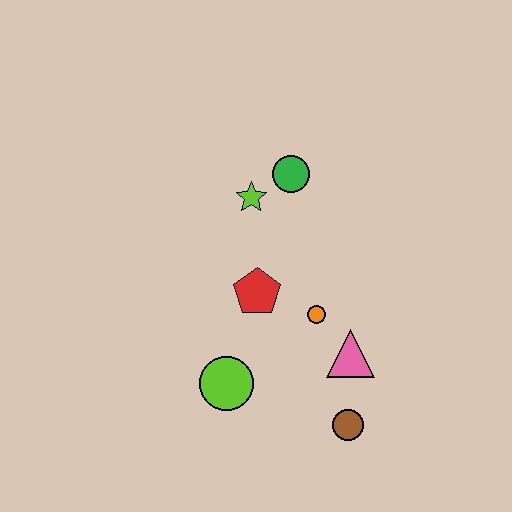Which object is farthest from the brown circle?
The green circle is farthest from the brown circle.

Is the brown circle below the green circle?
Yes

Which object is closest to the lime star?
The green circle is closest to the lime star.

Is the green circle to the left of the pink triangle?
Yes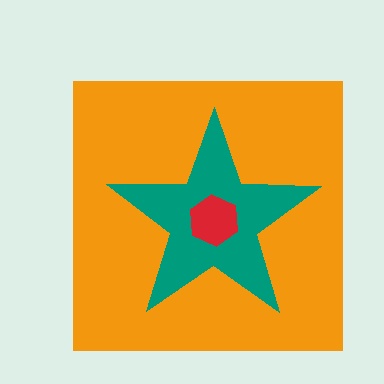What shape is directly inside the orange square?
The teal star.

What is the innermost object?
The red hexagon.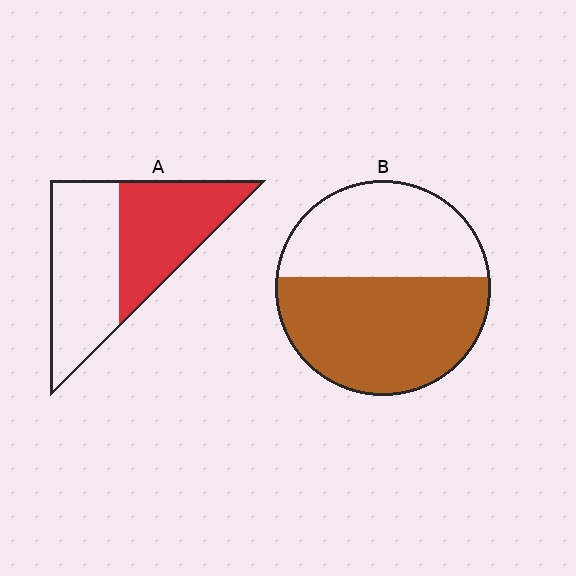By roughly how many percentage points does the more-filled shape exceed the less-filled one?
By roughly 10 percentage points (B over A).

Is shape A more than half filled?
Roughly half.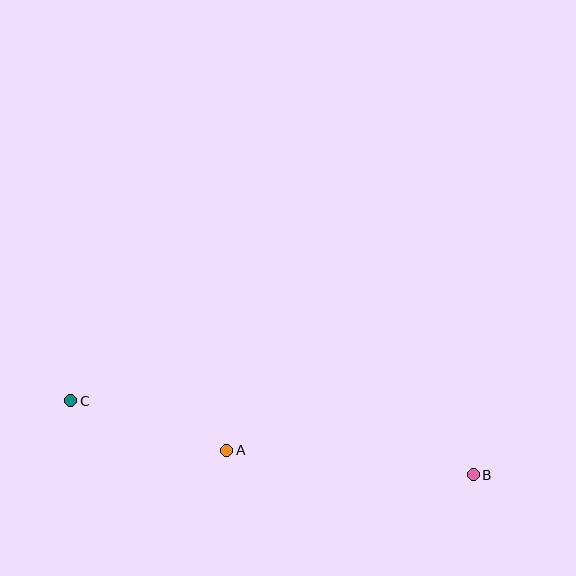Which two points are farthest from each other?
Points B and C are farthest from each other.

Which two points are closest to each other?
Points A and C are closest to each other.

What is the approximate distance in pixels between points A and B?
The distance between A and B is approximately 247 pixels.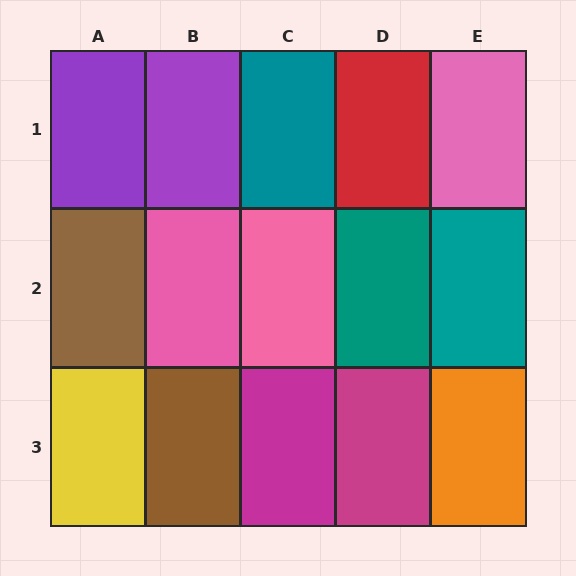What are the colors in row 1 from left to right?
Purple, purple, teal, red, pink.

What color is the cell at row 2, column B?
Pink.